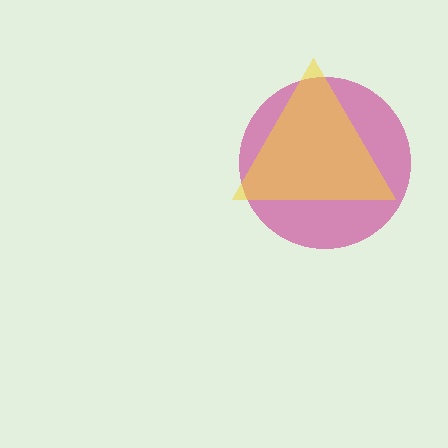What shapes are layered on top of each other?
The layered shapes are: a magenta circle, a yellow triangle.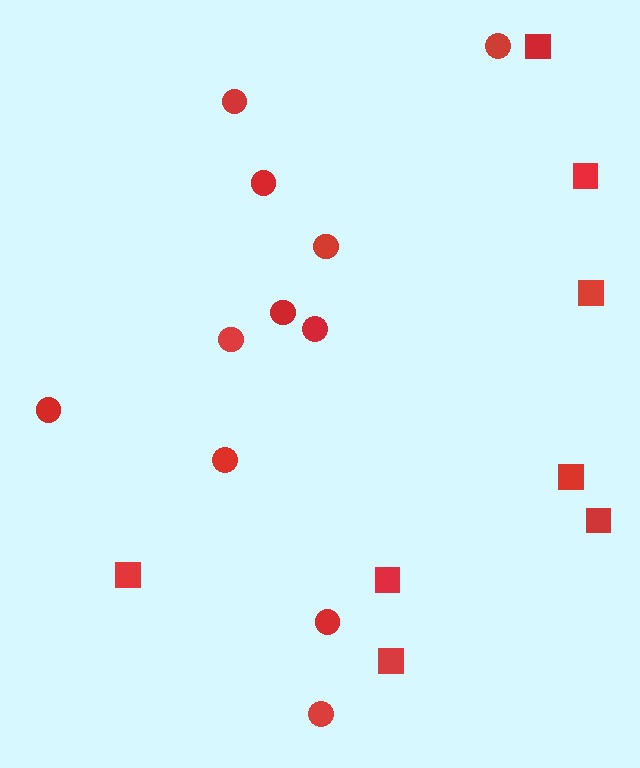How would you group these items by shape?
There are 2 groups: one group of squares (8) and one group of circles (11).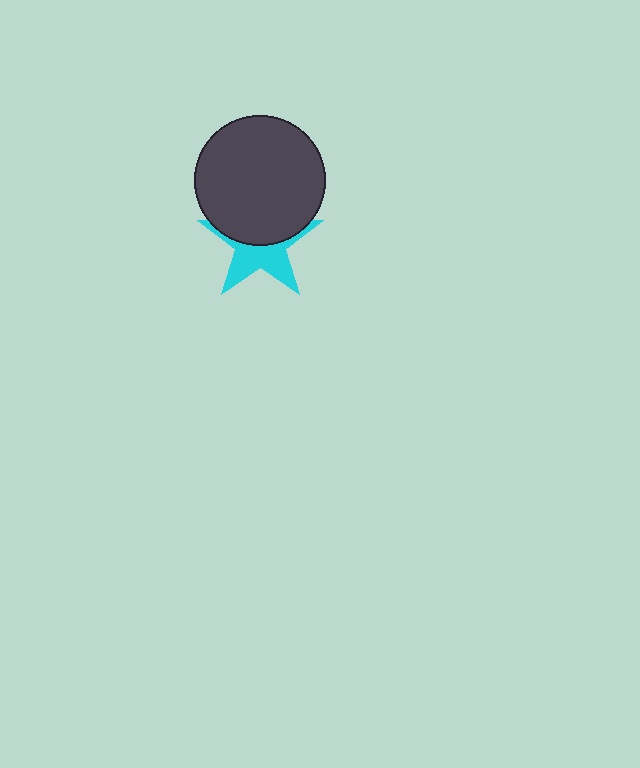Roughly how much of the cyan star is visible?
About half of it is visible (roughly 49%).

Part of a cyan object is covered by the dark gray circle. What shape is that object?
It is a star.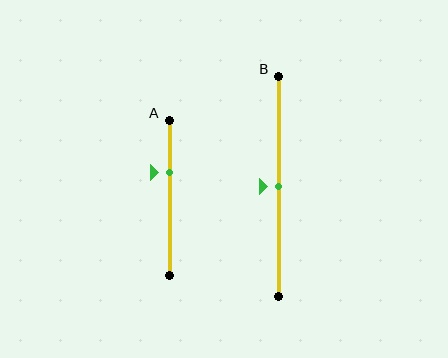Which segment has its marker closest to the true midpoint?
Segment B has its marker closest to the true midpoint.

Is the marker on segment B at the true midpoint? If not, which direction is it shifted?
Yes, the marker on segment B is at the true midpoint.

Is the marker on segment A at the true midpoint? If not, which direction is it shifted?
No, the marker on segment A is shifted upward by about 17% of the segment length.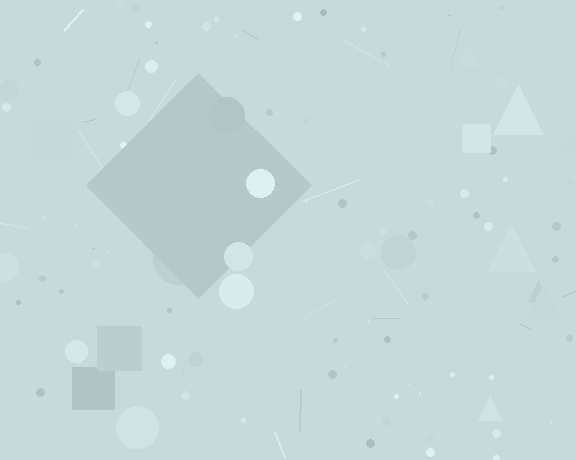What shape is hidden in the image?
A diamond is hidden in the image.